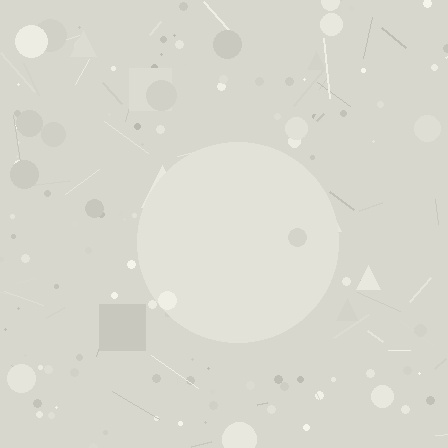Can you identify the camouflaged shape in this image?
The camouflaged shape is a circle.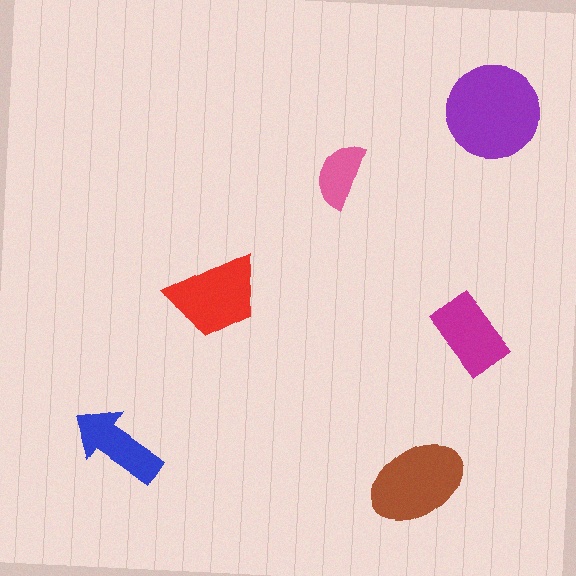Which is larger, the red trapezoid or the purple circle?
The purple circle.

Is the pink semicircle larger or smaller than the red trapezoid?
Smaller.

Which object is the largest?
The purple circle.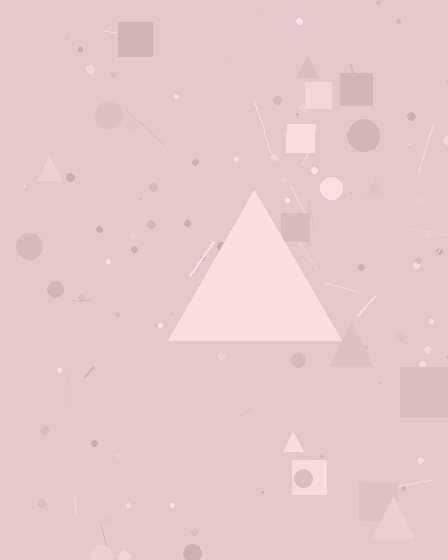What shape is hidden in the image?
A triangle is hidden in the image.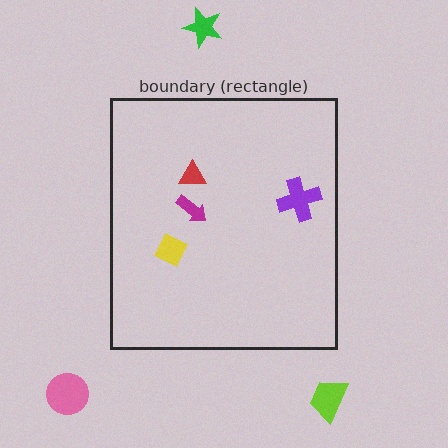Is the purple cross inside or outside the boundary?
Inside.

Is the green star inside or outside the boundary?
Outside.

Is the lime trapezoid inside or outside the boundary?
Outside.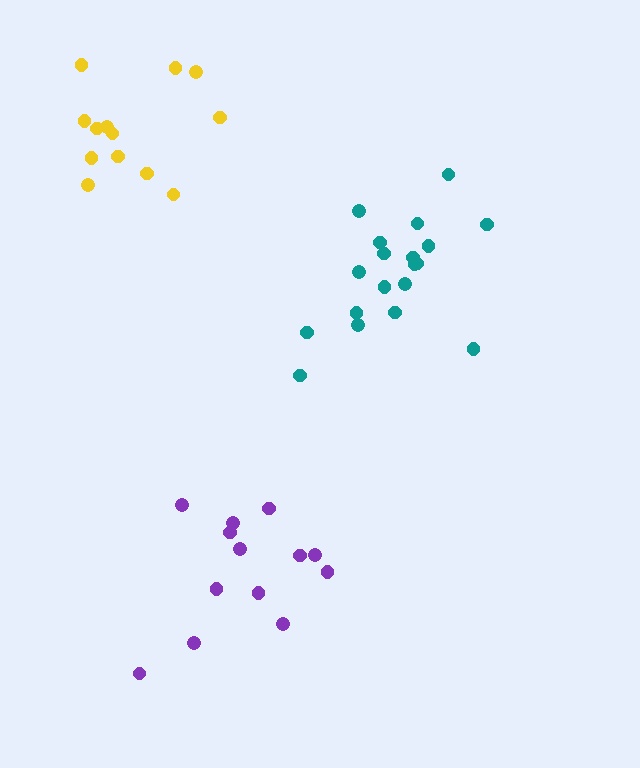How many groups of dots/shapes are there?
There are 3 groups.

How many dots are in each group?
Group 1: 13 dots, Group 2: 19 dots, Group 3: 13 dots (45 total).